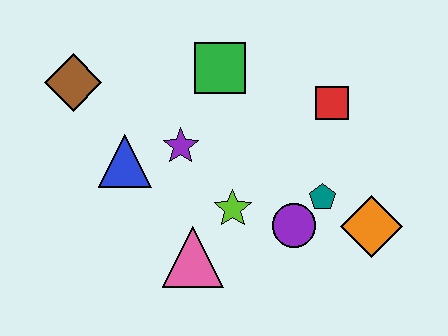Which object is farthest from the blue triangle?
The orange diamond is farthest from the blue triangle.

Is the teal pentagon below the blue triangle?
Yes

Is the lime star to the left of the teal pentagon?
Yes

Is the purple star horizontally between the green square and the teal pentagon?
No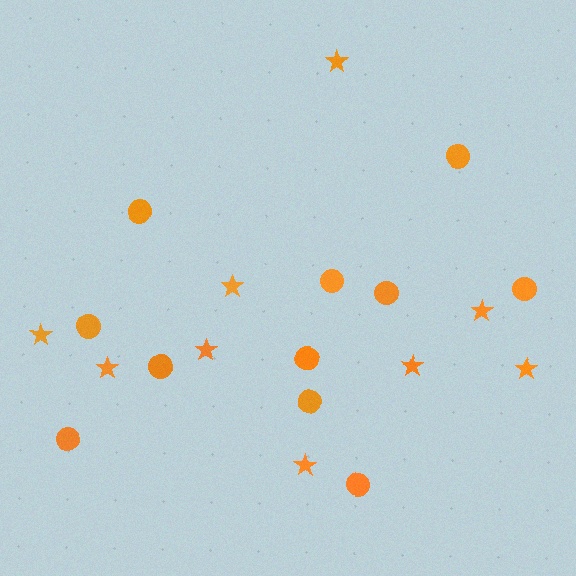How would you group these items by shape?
There are 2 groups: one group of circles (11) and one group of stars (9).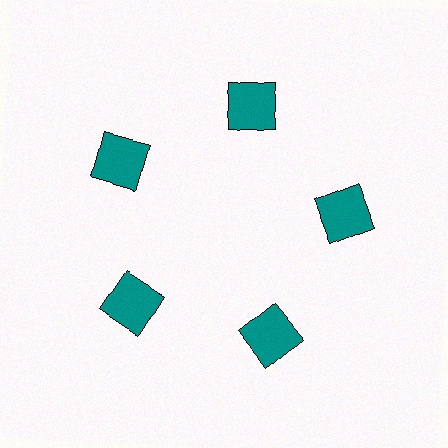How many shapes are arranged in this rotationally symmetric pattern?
There are 5 shapes, arranged in 5 groups of 1.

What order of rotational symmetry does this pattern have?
This pattern has 5-fold rotational symmetry.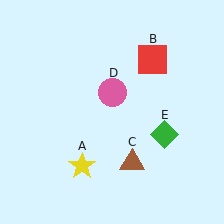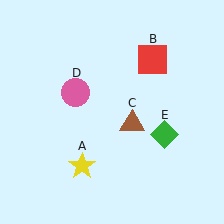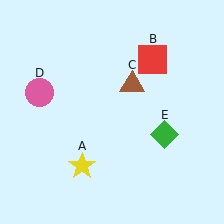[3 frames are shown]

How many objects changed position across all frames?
2 objects changed position: brown triangle (object C), pink circle (object D).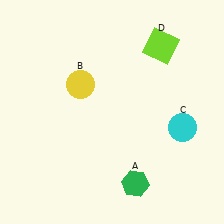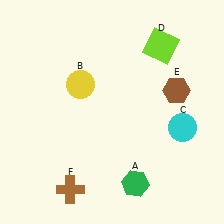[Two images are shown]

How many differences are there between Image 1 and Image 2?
There are 2 differences between the two images.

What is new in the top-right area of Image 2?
A brown hexagon (E) was added in the top-right area of Image 2.